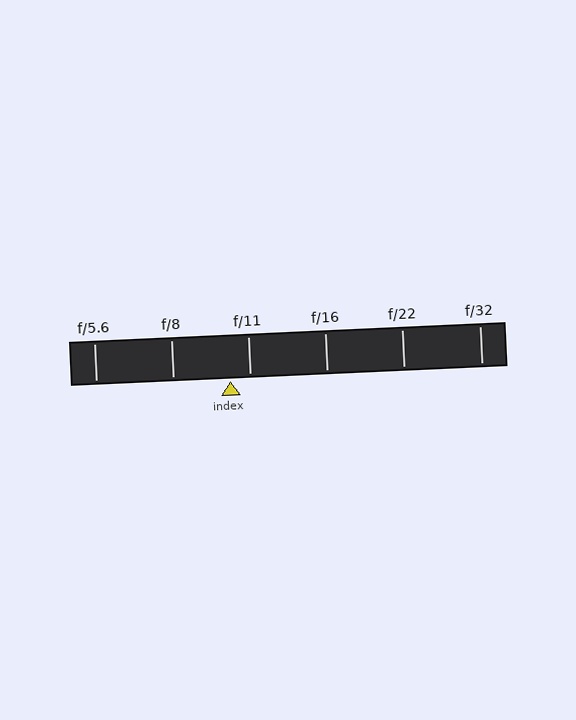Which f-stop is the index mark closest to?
The index mark is closest to f/11.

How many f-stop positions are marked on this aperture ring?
There are 6 f-stop positions marked.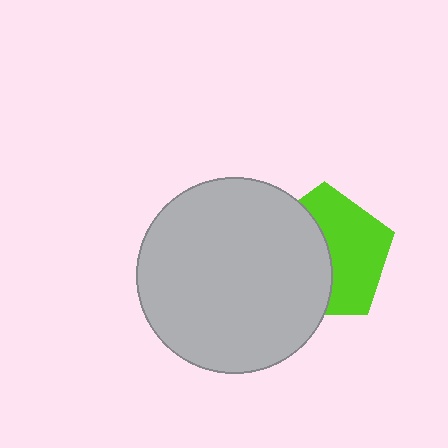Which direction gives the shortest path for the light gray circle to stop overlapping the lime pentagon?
Moving left gives the shortest separation.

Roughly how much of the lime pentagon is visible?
About half of it is visible (roughly 51%).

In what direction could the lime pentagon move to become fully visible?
The lime pentagon could move right. That would shift it out from behind the light gray circle entirely.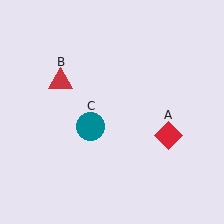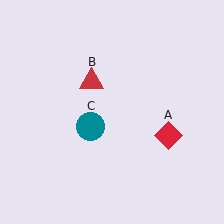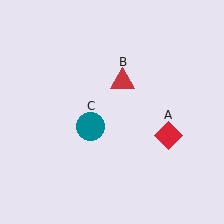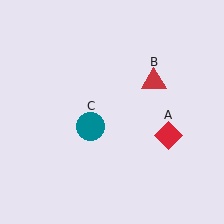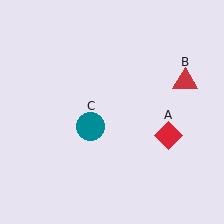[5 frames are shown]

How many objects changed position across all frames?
1 object changed position: red triangle (object B).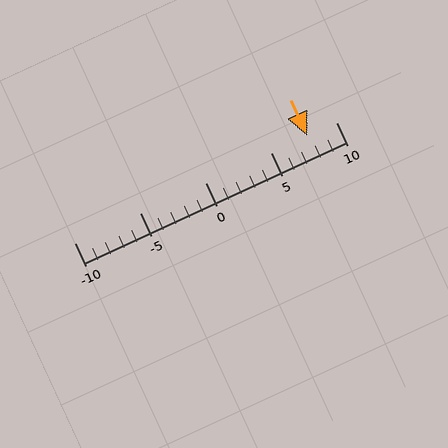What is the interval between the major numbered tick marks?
The major tick marks are spaced 5 units apart.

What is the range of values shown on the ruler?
The ruler shows values from -10 to 10.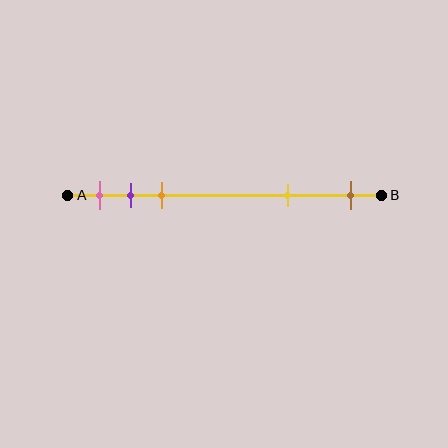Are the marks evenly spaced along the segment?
No, the marks are not evenly spaced.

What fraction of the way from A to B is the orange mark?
The orange mark is approximately 30% (0.3) of the way from A to B.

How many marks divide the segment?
There are 5 marks dividing the segment.